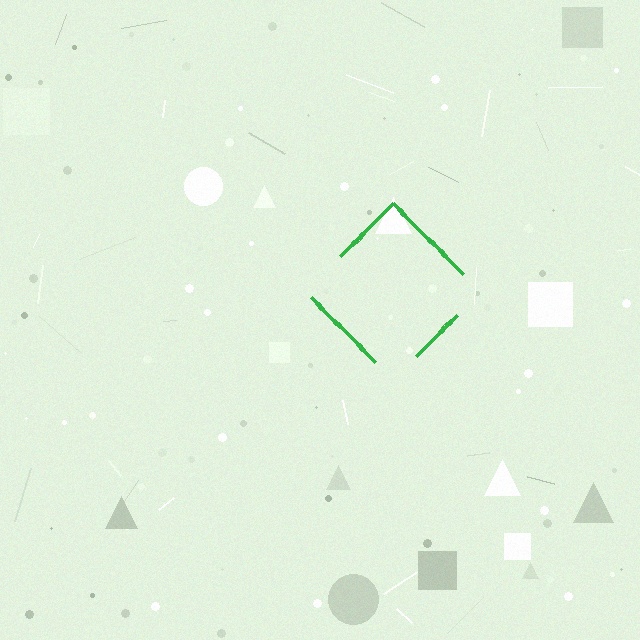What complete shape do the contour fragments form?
The contour fragments form a diamond.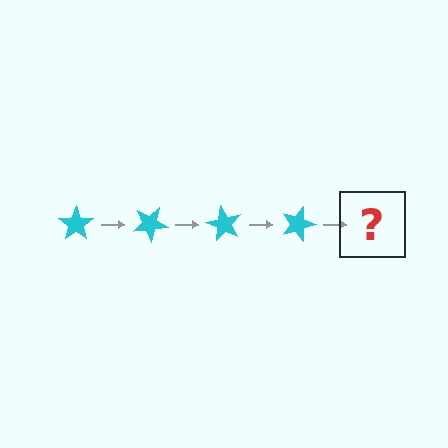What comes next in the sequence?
The next element should be a cyan star rotated 120 degrees.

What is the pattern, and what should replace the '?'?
The pattern is that the star rotates 30 degrees each step. The '?' should be a cyan star rotated 120 degrees.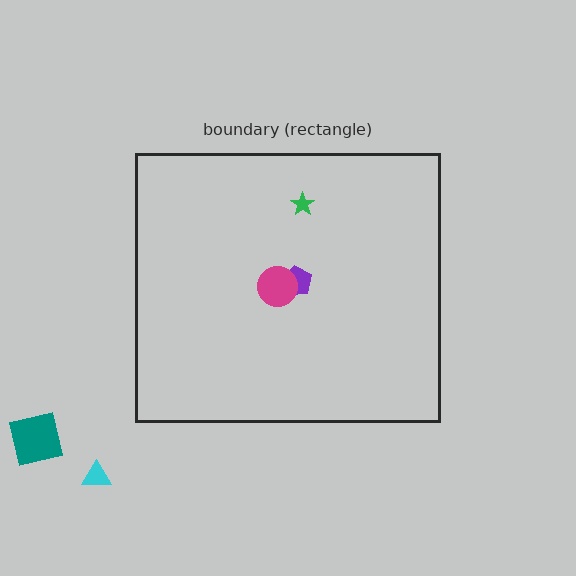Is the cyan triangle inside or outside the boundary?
Outside.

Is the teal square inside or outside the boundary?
Outside.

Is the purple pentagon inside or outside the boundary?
Inside.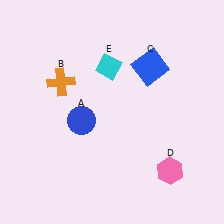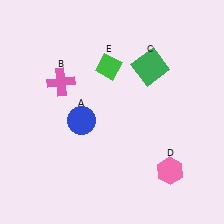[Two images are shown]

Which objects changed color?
B changed from orange to pink. C changed from blue to green. E changed from cyan to green.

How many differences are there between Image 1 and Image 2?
There are 3 differences between the two images.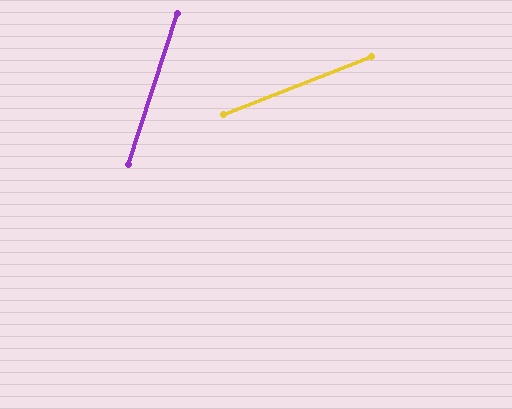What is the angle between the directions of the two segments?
Approximately 51 degrees.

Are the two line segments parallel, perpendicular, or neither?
Neither parallel nor perpendicular — they differ by about 51°.